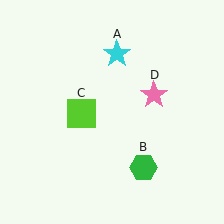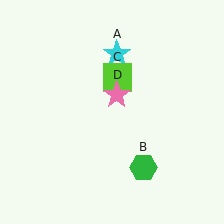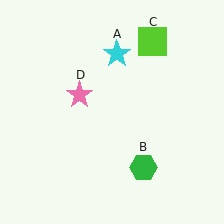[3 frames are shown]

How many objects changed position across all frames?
2 objects changed position: lime square (object C), pink star (object D).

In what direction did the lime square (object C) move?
The lime square (object C) moved up and to the right.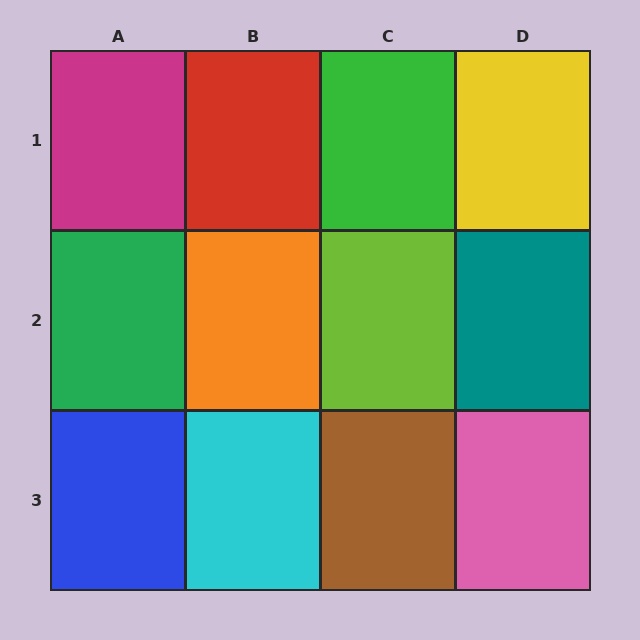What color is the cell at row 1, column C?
Green.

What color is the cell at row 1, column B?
Red.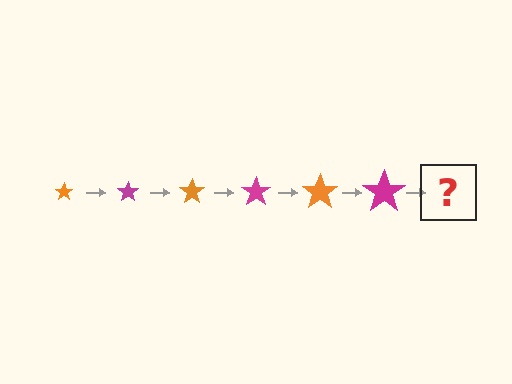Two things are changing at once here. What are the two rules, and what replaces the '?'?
The two rules are that the star grows larger each step and the color cycles through orange and magenta. The '?' should be an orange star, larger than the previous one.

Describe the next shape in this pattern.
It should be an orange star, larger than the previous one.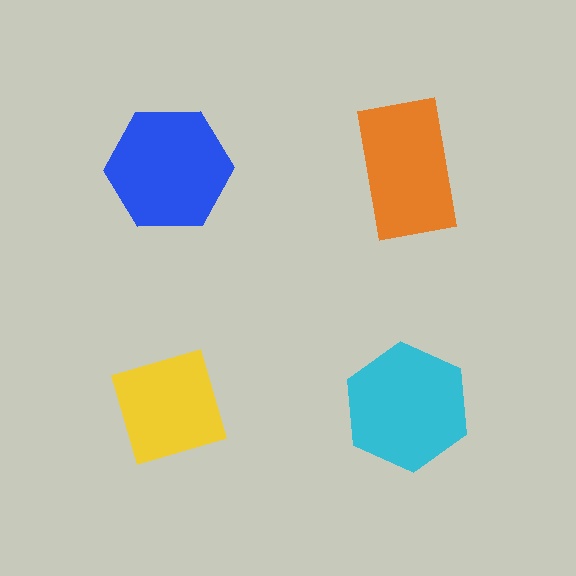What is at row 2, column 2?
A cyan hexagon.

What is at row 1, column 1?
A blue hexagon.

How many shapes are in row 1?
2 shapes.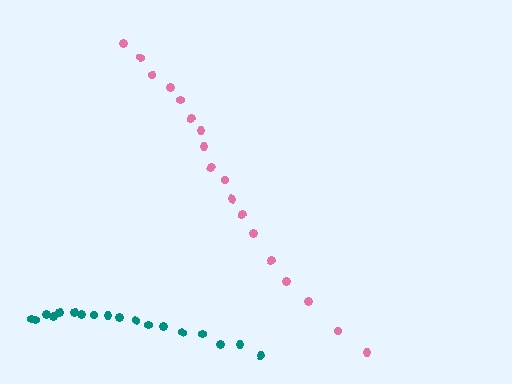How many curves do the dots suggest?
There are 2 distinct paths.